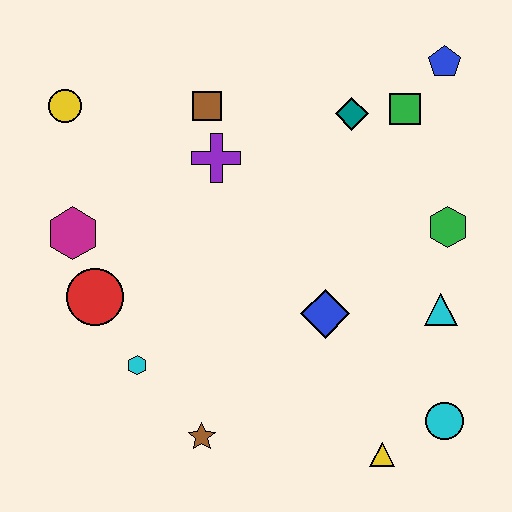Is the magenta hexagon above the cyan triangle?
Yes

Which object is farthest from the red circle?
The blue pentagon is farthest from the red circle.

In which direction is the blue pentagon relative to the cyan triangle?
The blue pentagon is above the cyan triangle.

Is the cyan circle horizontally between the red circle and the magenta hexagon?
No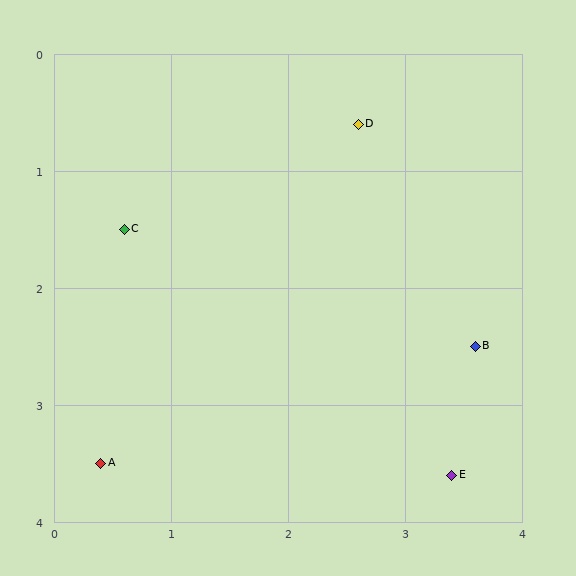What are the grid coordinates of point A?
Point A is at approximately (0.4, 3.5).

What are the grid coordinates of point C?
Point C is at approximately (0.6, 1.5).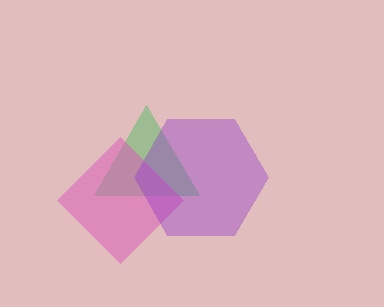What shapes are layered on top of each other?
The layered shapes are: a green triangle, a pink diamond, a purple hexagon.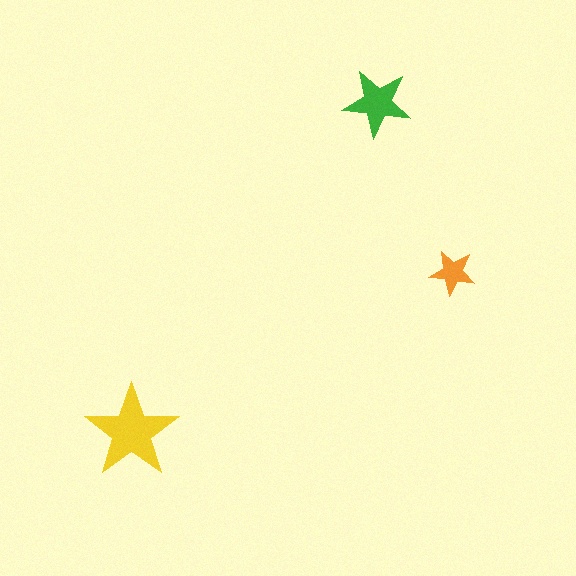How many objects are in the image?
There are 3 objects in the image.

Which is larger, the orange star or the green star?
The green one.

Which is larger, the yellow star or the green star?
The yellow one.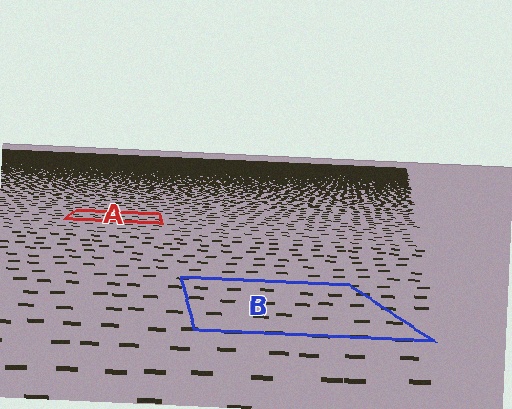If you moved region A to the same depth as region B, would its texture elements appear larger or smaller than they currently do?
They would appear larger. At a closer depth, the same texture elements are projected at a bigger on-screen size.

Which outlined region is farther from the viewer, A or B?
Region A is farther from the viewer — the texture elements inside it appear smaller and more densely packed.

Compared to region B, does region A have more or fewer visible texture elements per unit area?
Region A has more texture elements per unit area — they are packed more densely because it is farther away.